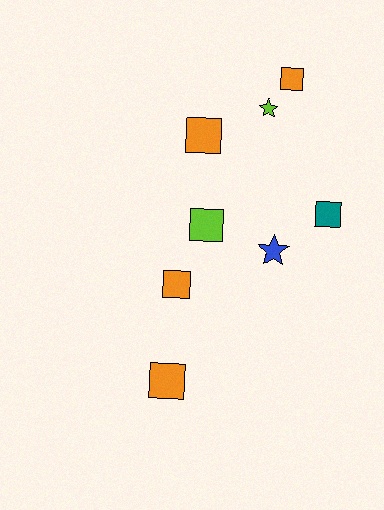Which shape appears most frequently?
Square, with 6 objects.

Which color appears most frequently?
Orange, with 4 objects.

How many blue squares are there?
There are no blue squares.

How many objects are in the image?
There are 8 objects.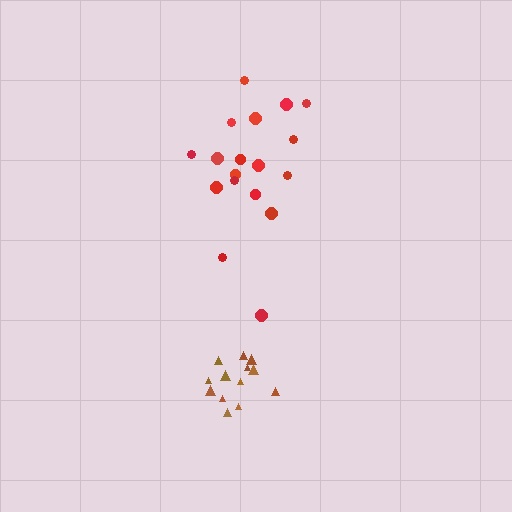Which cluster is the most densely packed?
Brown.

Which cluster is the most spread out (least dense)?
Red.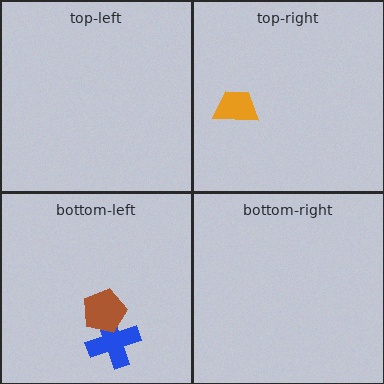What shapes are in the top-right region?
The orange trapezoid.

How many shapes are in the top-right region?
1.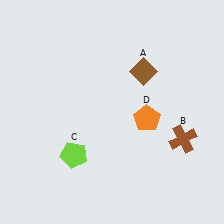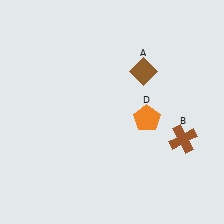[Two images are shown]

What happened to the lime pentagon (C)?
The lime pentagon (C) was removed in Image 2. It was in the bottom-left area of Image 1.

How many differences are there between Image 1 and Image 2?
There is 1 difference between the two images.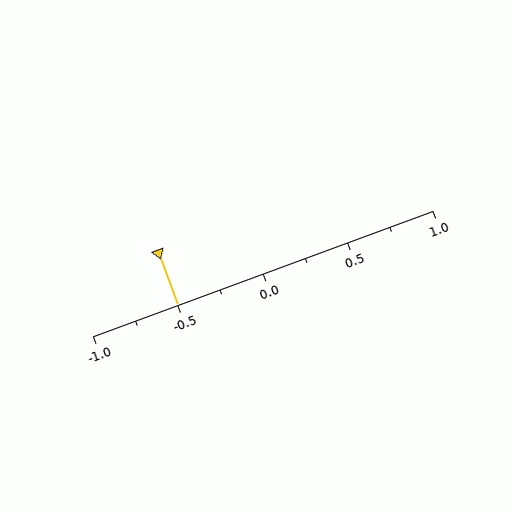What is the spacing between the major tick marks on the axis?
The major ticks are spaced 0.5 apart.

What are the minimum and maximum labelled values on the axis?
The axis runs from -1.0 to 1.0.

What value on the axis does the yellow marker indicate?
The marker indicates approximately -0.5.